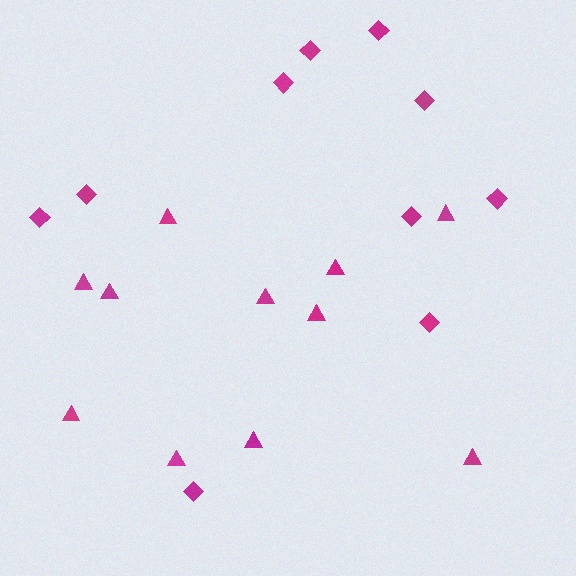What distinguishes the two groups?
There are 2 groups: one group of diamonds (10) and one group of triangles (11).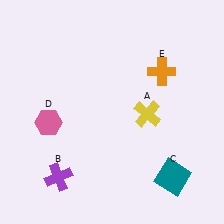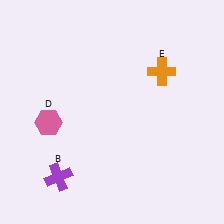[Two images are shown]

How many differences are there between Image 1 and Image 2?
There are 2 differences between the two images.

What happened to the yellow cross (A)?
The yellow cross (A) was removed in Image 2. It was in the bottom-right area of Image 1.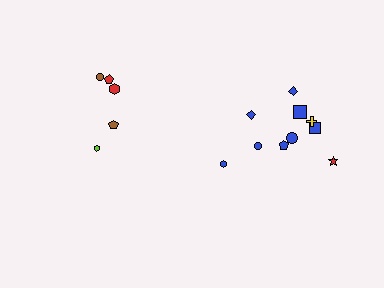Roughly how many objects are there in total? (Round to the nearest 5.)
Roughly 15 objects in total.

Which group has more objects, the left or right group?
The right group.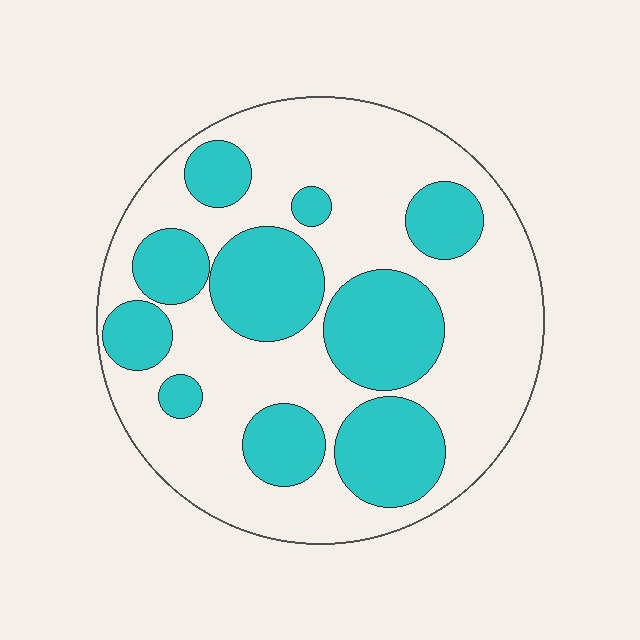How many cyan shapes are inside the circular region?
10.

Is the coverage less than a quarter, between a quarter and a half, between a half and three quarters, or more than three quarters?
Between a quarter and a half.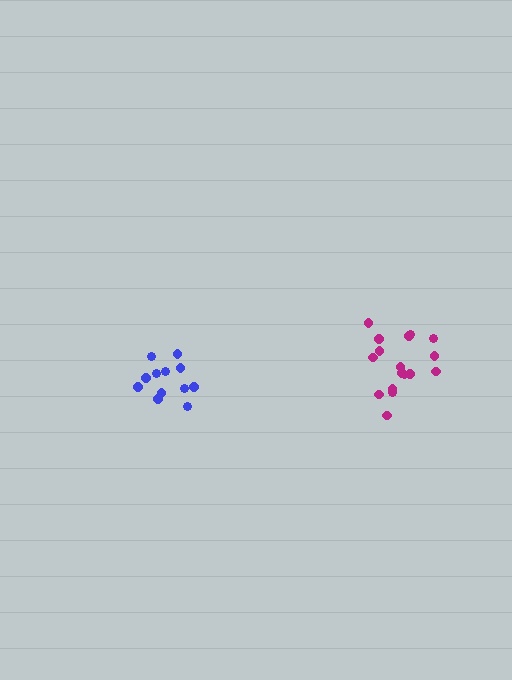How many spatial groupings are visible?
There are 2 spatial groupings.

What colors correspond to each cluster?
The clusters are colored: blue, magenta.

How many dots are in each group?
Group 1: 12 dots, Group 2: 17 dots (29 total).